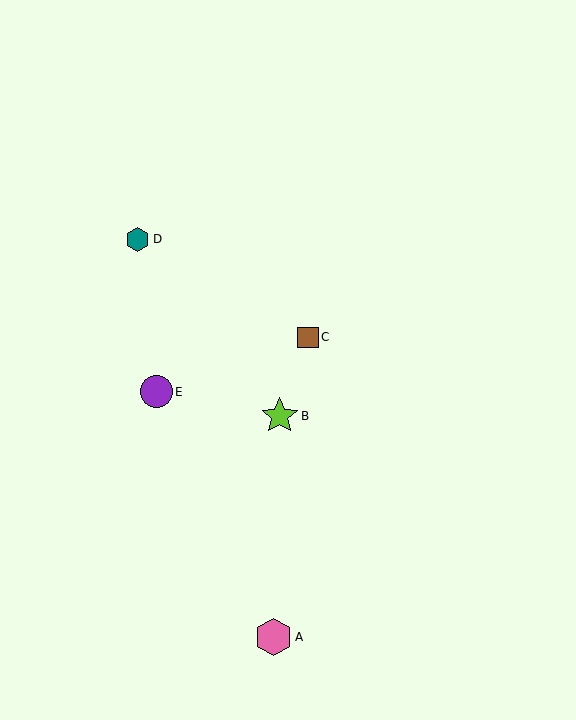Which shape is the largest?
The pink hexagon (labeled A) is the largest.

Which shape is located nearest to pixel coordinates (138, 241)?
The teal hexagon (labeled D) at (138, 239) is nearest to that location.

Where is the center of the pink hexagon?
The center of the pink hexagon is at (274, 637).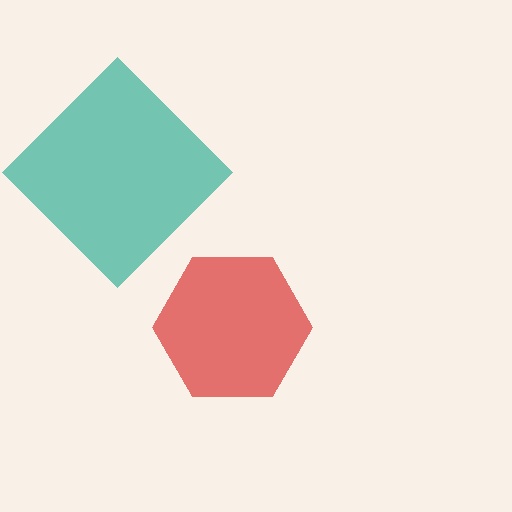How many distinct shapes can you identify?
There are 2 distinct shapes: a teal diamond, a red hexagon.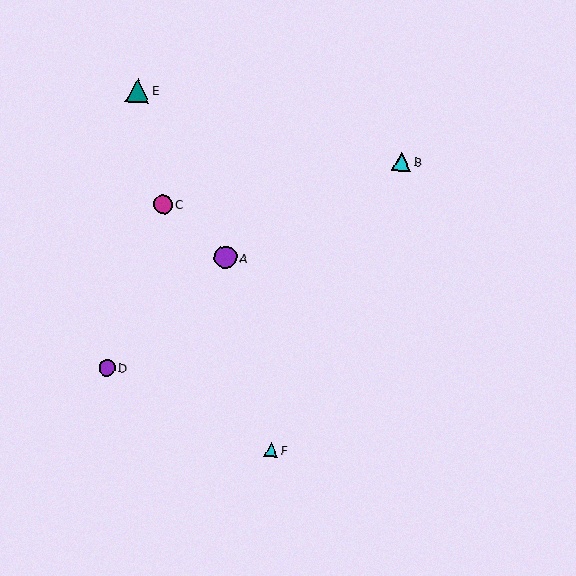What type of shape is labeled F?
Shape F is a cyan triangle.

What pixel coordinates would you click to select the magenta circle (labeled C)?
Click at (163, 204) to select the magenta circle C.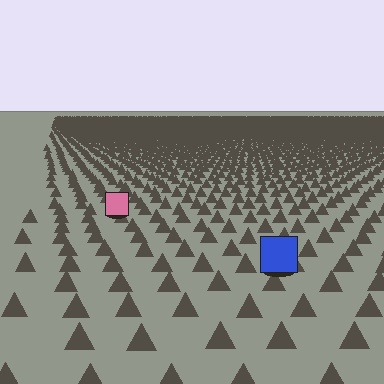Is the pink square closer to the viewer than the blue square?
No. The blue square is closer — you can tell from the texture gradient: the ground texture is coarser near it.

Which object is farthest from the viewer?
The pink square is farthest from the viewer. It appears smaller and the ground texture around it is denser.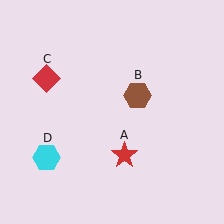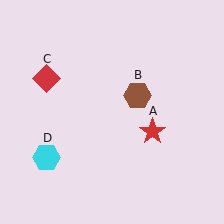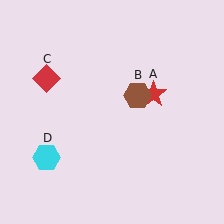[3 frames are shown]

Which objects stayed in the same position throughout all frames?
Brown hexagon (object B) and red diamond (object C) and cyan hexagon (object D) remained stationary.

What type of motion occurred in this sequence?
The red star (object A) rotated counterclockwise around the center of the scene.